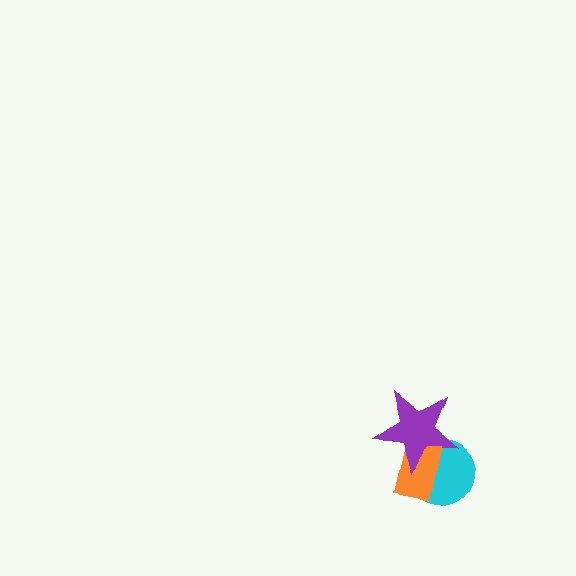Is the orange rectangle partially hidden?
Yes, it is partially covered by another shape.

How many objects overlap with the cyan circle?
2 objects overlap with the cyan circle.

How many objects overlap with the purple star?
2 objects overlap with the purple star.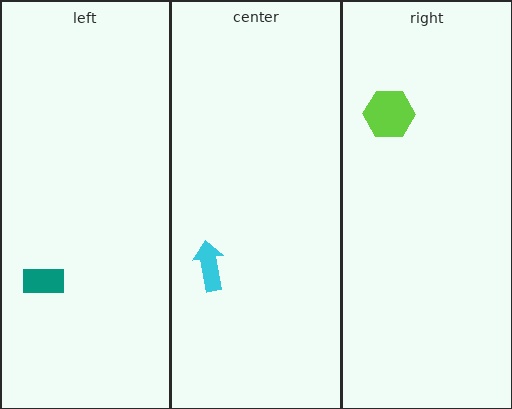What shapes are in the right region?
The lime hexagon.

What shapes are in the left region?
The teal rectangle.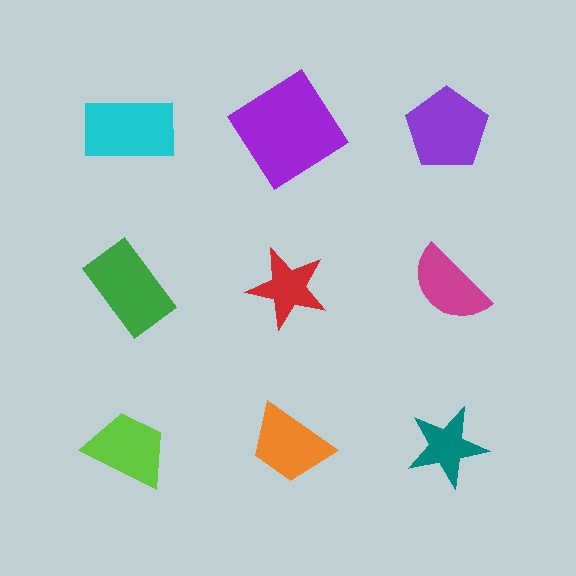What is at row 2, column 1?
A green rectangle.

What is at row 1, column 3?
A purple pentagon.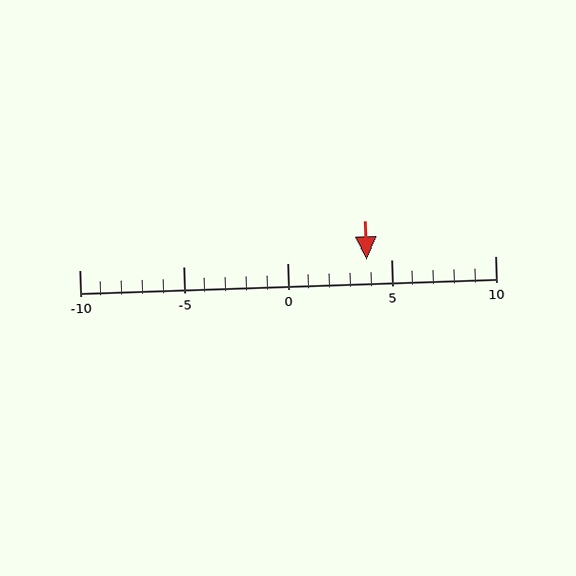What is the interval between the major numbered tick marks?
The major tick marks are spaced 5 units apart.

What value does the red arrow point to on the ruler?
The red arrow points to approximately 4.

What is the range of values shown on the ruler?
The ruler shows values from -10 to 10.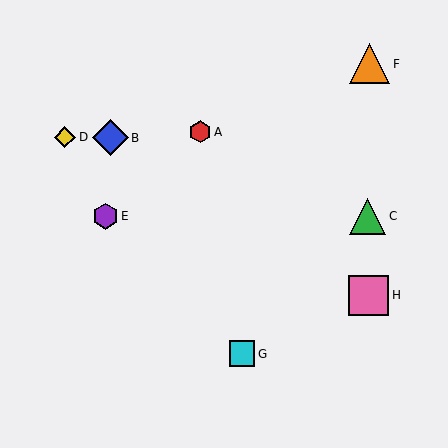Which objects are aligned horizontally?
Objects C, E are aligned horizontally.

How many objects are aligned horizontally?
2 objects (C, E) are aligned horizontally.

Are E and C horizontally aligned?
Yes, both are at y≈216.